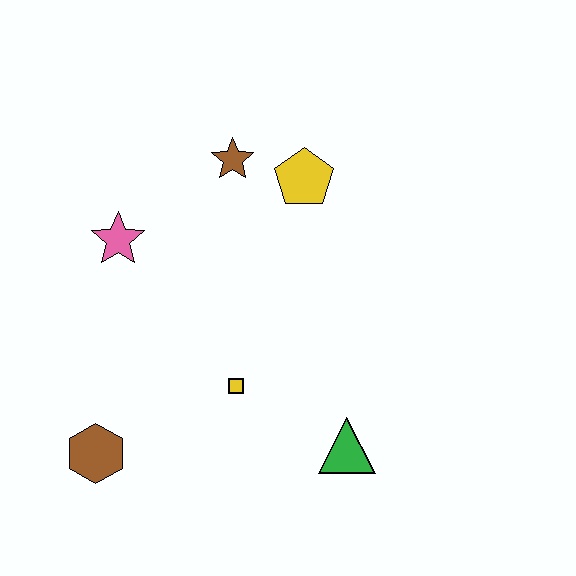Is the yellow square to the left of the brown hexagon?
No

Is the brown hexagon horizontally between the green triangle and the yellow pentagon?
No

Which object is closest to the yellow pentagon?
The brown star is closest to the yellow pentagon.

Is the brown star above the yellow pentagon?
Yes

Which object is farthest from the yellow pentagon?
The brown hexagon is farthest from the yellow pentagon.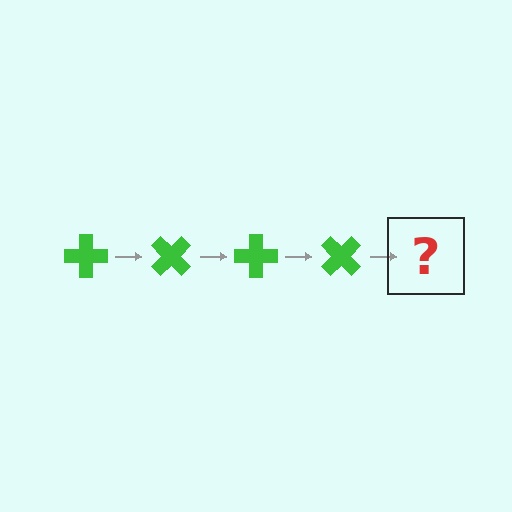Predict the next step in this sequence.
The next step is a green cross rotated 180 degrees.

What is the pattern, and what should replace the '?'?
The pattern is that the cross rotates 45 degrees each step. The '?' should be a green cross rotated 180 degrees.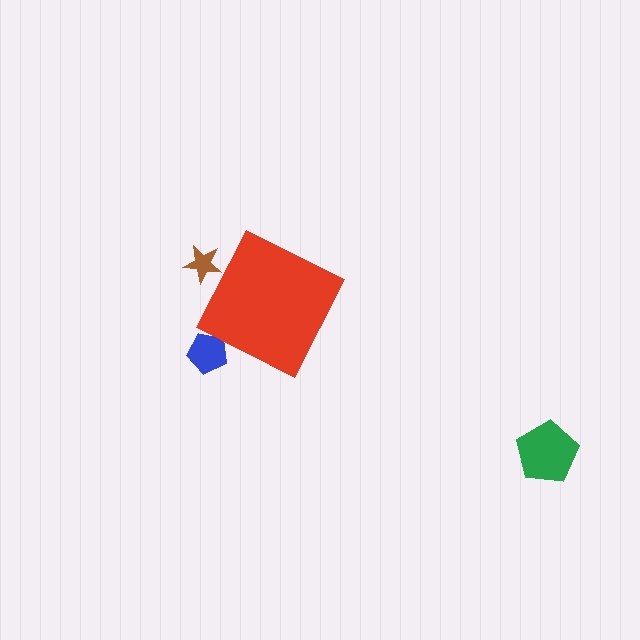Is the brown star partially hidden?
Yes, the brown star is partially hidden behind the red diamond.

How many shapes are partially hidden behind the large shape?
2 shapes are partially hidden.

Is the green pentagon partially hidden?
No, the green pentagon is fully visible.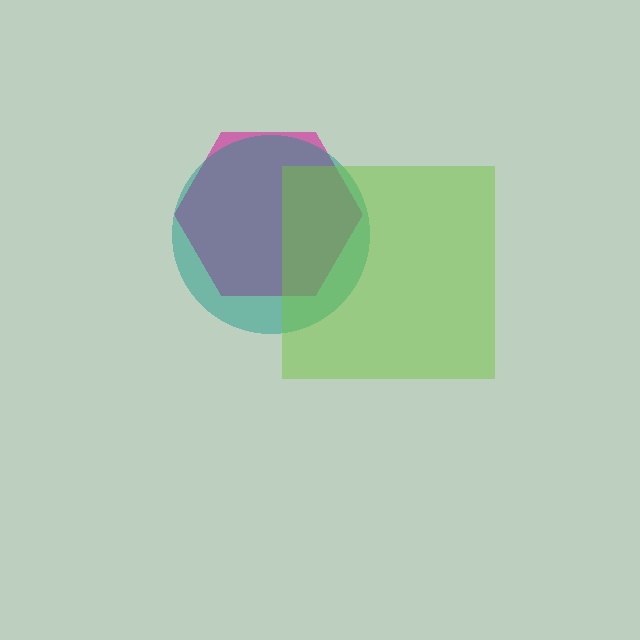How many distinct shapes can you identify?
There are 3 distinct shapes: a magenta hexagon, a teal circle, a lime square.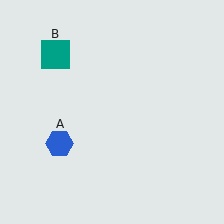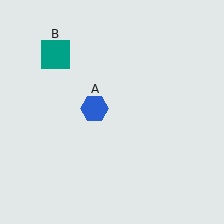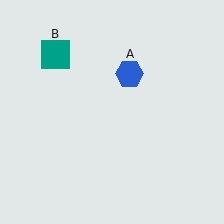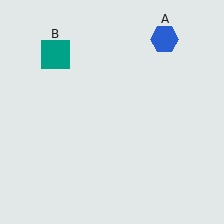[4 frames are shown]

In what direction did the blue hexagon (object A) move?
The blue hexagon (object A) moved up and to the right.